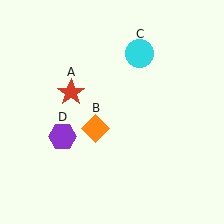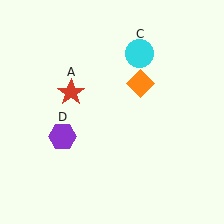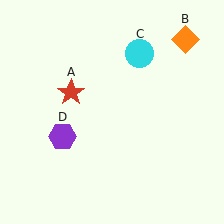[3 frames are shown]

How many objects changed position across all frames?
1 object changed position: orange diamond (object B).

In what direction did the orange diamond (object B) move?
The orange diamond (object B) moved up and to the right.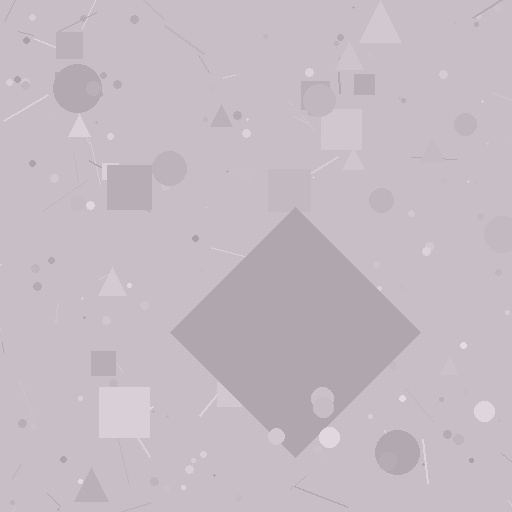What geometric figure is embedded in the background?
A diamond is embedded in the background.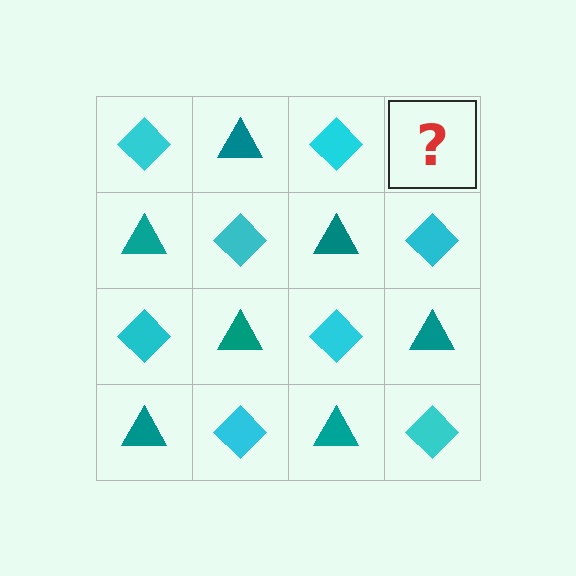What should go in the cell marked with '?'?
The missing cell should contain a teal triangle.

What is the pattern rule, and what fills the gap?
The rule is that it alternates cyan diamond and teal triangle in a checkerboard pattern. The gap should be filled with a teal triangle.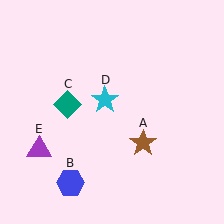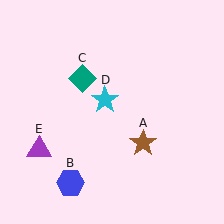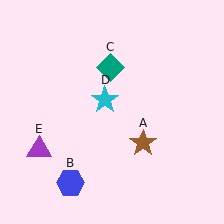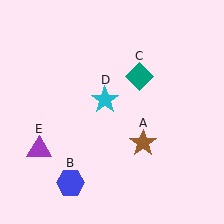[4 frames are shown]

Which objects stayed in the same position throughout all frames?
Brown star (object A) and blue hexagon (object B) and cyan star (object D) and purple triangle (object E) remained stationary.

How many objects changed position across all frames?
1 object changed position: teal diamond (object C).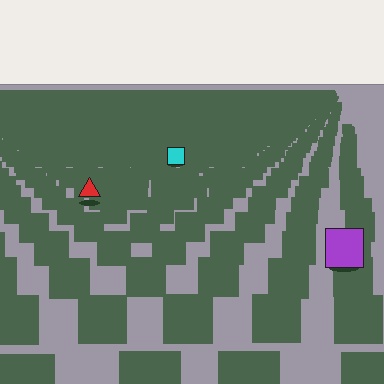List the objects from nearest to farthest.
From nearest to farthest: the purple square, the red triangle, the cyan square.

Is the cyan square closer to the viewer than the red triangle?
No. The red triangle is closer — you can tell from the texture gradient: the ground texture is coarser near it.